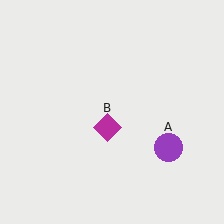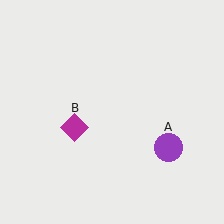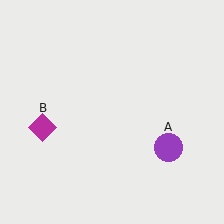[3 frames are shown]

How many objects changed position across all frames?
1 object changed position: magenta diamond (object B).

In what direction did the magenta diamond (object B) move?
The magenta diamond (object B) moved left.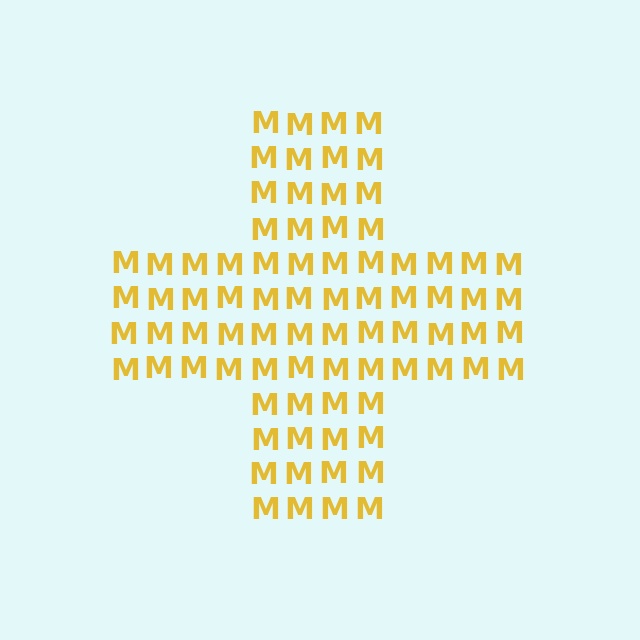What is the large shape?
The large shape is a cross.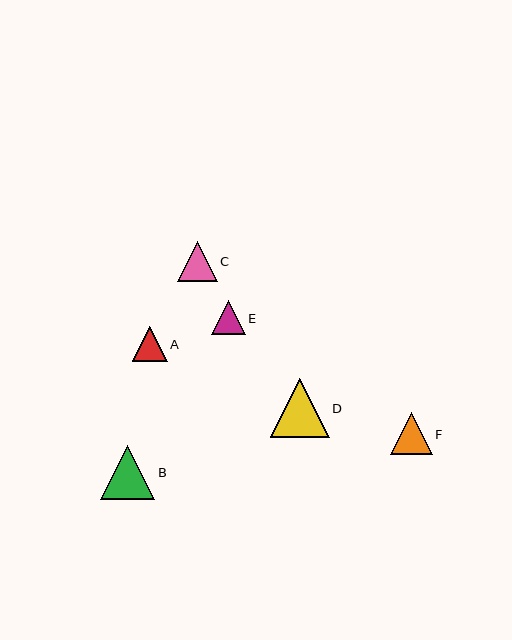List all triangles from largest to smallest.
From largest to smallest: D, B, F, C, A, E.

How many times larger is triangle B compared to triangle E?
Triangle B is approximately 1.6 times the size of triangle E.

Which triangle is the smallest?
Triangle E is the smallest with a size of approximately 34 pixels.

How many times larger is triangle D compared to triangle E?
Triangle D is approximately 1.7 times the size of triangle E.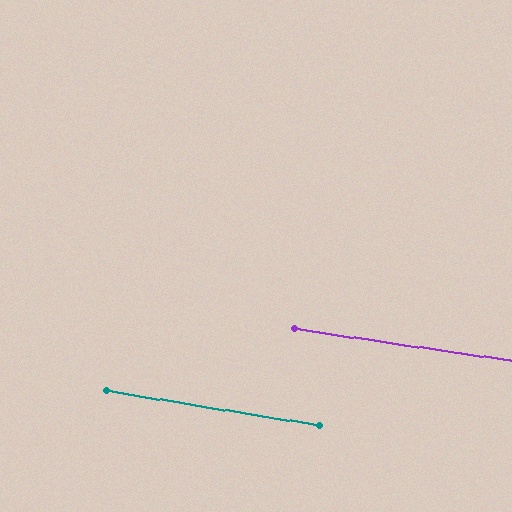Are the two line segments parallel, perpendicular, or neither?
Parallel — their directions differ by only 0.8°.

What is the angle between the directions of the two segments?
Approximately 1 degree.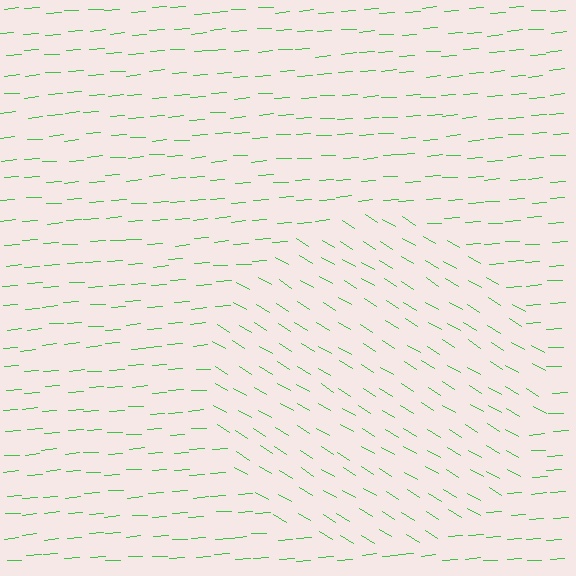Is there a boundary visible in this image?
Yes, there is a texture boundary formed by a change in line orientation.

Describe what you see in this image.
The image is filled with small green line segments. A circle region in the image has lines oriented differently from the surrounding lines, creating a visible texture boundary.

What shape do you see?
I see a circle.